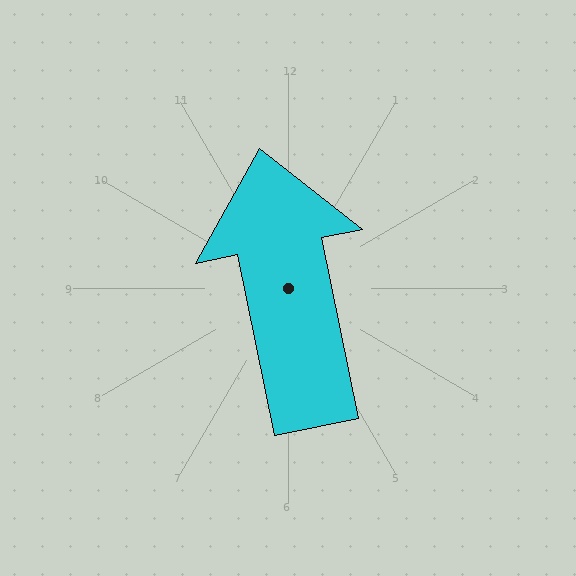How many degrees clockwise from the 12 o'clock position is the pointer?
Approximately 348 degrees.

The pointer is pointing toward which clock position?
Roughly 12 o'clock.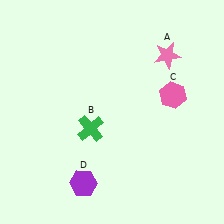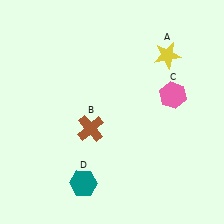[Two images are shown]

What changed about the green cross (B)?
In Image 1, B is green. In Image 2, it changed to brown.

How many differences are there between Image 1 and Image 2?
There are 3 differences between the two images.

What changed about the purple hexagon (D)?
In Image 1, D is purple. In Image 2, it changed to teal.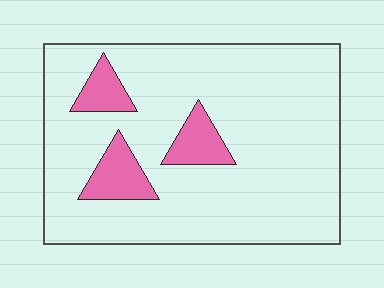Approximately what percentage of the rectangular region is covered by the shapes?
Approximately 15%.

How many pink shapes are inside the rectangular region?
3.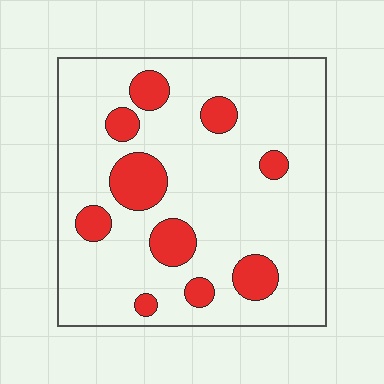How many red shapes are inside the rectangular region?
10.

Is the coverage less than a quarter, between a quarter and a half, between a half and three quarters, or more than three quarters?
Less than a quarter.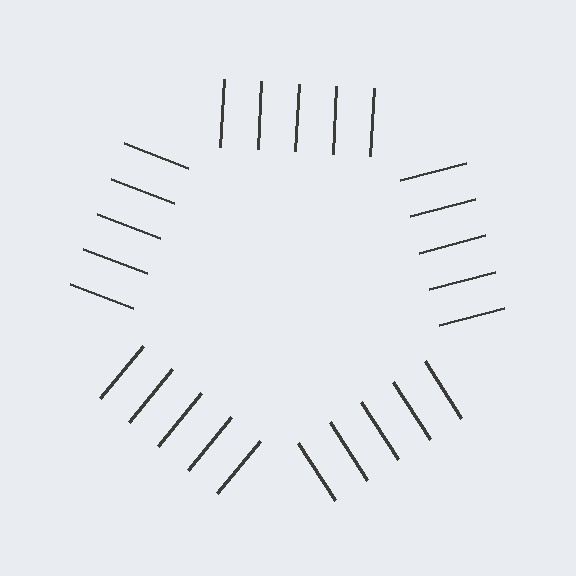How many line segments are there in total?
25 — 5 along each of the 5 edges.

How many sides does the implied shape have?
5 sides — the line-ends trace a pentagon.